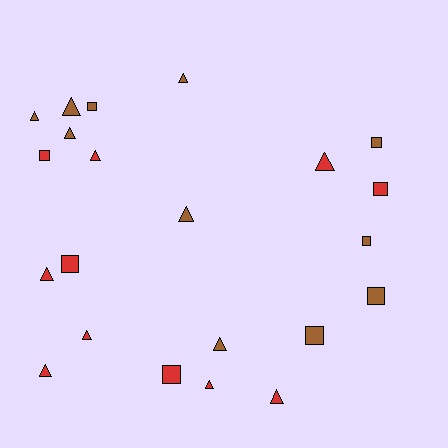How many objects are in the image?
There are 22 objects.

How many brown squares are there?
There are 5 brown squares.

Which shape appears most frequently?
Triangle, with 13 objects.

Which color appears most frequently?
Brown, with 11 objects.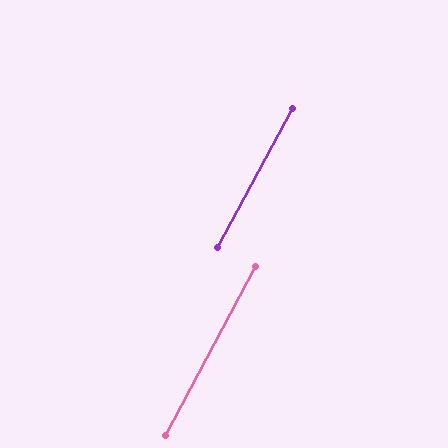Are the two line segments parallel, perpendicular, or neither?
Parallel — their directions differ by only 0.2°.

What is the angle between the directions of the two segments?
Approximately 0 degrees.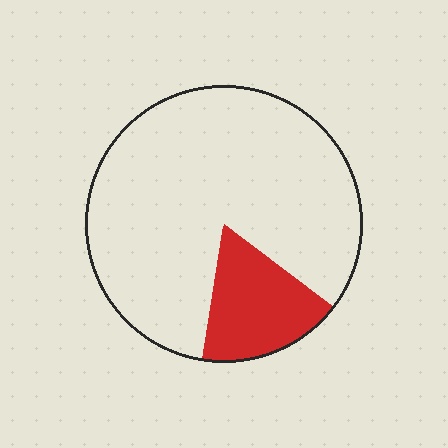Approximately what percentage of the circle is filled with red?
Approximately 15%.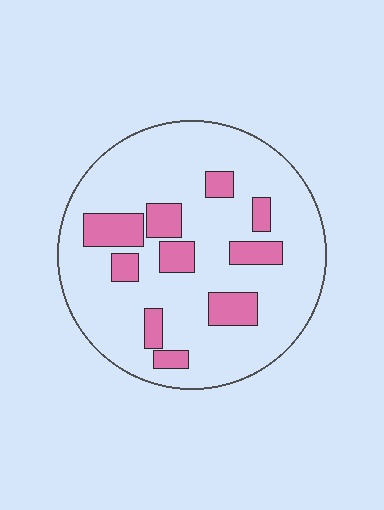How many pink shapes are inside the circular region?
10.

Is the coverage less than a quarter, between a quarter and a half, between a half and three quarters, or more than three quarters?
Less than a quarter.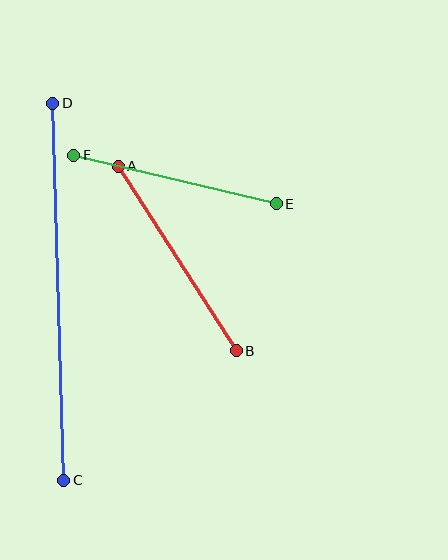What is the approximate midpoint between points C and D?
The midpoint is at approximately (58, 292) pixels.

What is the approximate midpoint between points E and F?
The midpoint is at approximately (175, 180) pixels.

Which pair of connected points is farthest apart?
Points C and D are farthest apart.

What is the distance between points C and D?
The distance is approximately 377 pixels.